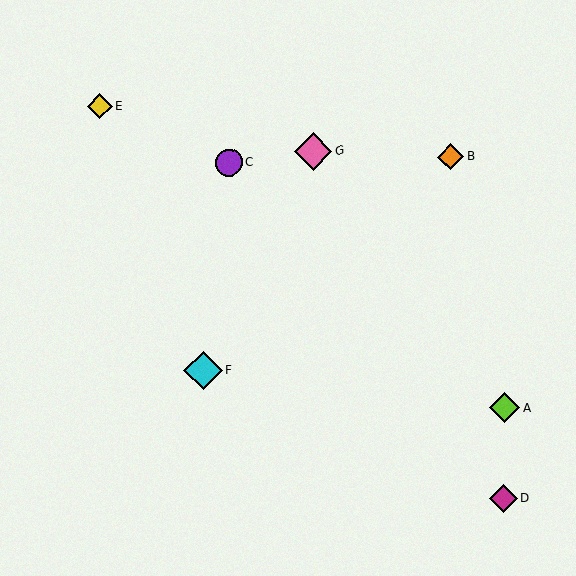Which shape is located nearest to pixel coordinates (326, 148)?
The pink diamond (labeled G) at (313, 151) is nearest to that location.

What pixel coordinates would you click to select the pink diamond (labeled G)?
Click at (313, 151) to select the pink diamond G.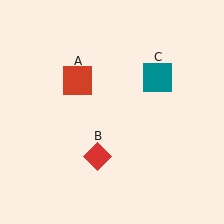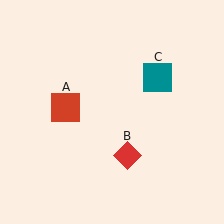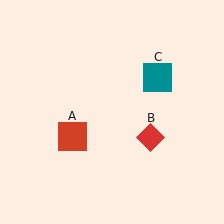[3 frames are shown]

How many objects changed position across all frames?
2 objects changed position: red square (object A), red diamond (object B).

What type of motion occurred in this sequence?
The red square (object A), red diamond (object B) rotated counterclockwise around the center of the scene.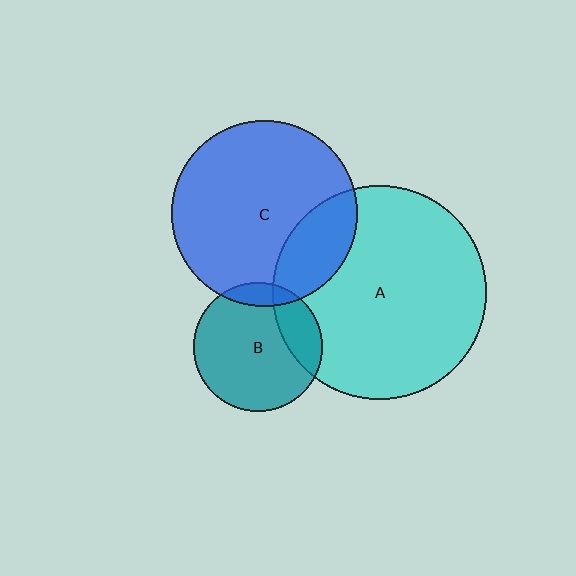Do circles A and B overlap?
Yes.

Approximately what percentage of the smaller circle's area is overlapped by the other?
Approximately 20%.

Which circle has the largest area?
Circle A (cyan).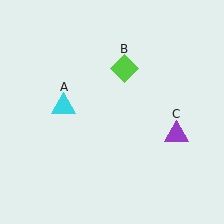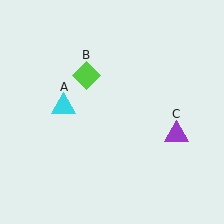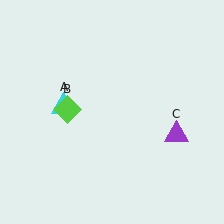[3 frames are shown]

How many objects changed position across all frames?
1 object changed position: lime diamond (object B).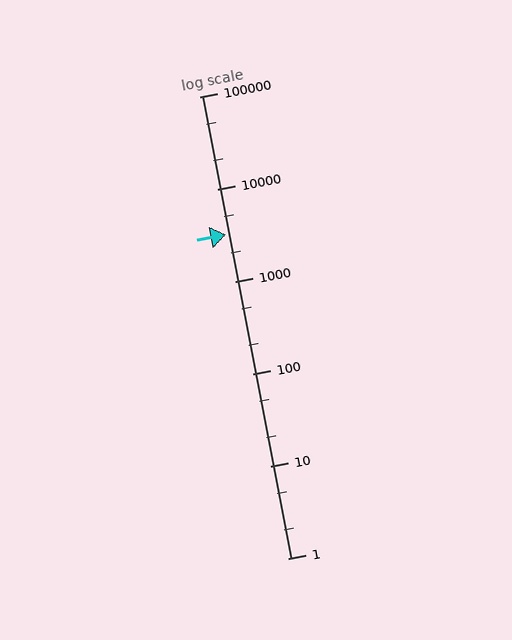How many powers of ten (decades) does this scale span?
The scale spans 5 decades, from 1 to 100000.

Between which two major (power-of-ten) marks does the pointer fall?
The pointer is between 1000 and 10000.